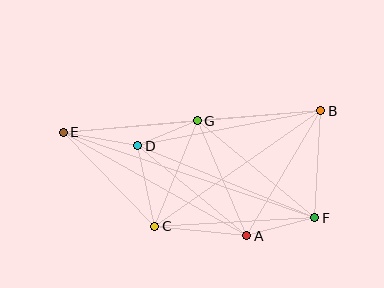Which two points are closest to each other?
Points D and G are closest to each other.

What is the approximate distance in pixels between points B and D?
The distance between B and D is approximately 186 pixels.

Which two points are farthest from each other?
Points E and F are farthest from each other.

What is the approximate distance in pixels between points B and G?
The distance between B and G is approximately 124 pixels.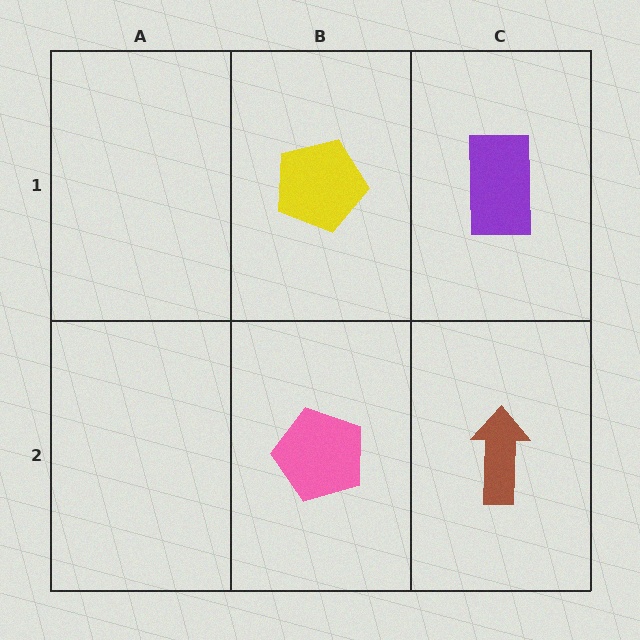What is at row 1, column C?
A purple rectangle.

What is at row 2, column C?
A brown arrow.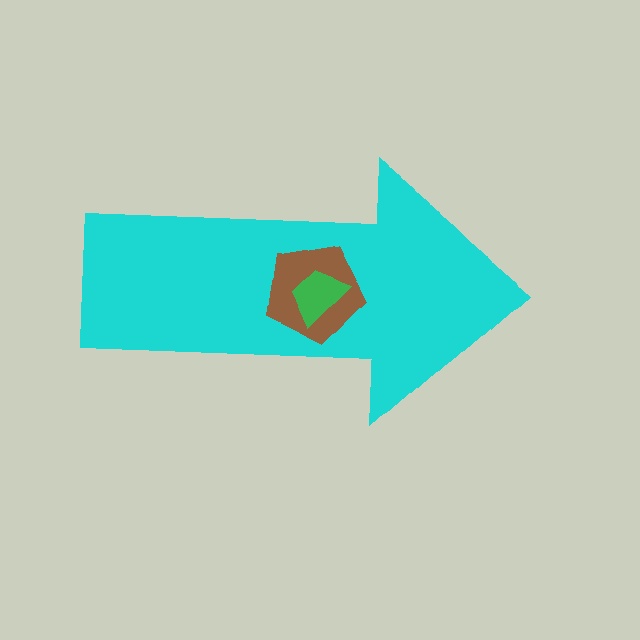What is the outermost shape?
The cyan arrow.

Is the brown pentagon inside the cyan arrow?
Yes.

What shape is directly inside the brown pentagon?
The green trapezoid.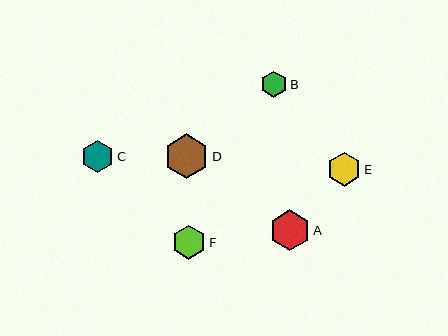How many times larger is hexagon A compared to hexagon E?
Hexagon A is approximately 1.2 times the size of hexagon E.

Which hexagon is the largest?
Hexagon D is the largest with a size of approximately 45 pixels.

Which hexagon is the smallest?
Hexagon B is the smallest with a size of approximately 26 pixels.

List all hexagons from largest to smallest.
From largest to smallest: D, A, E, F, C, B.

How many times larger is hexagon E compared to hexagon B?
Hexagon E is approximately 1.3 times the size of hexagon B.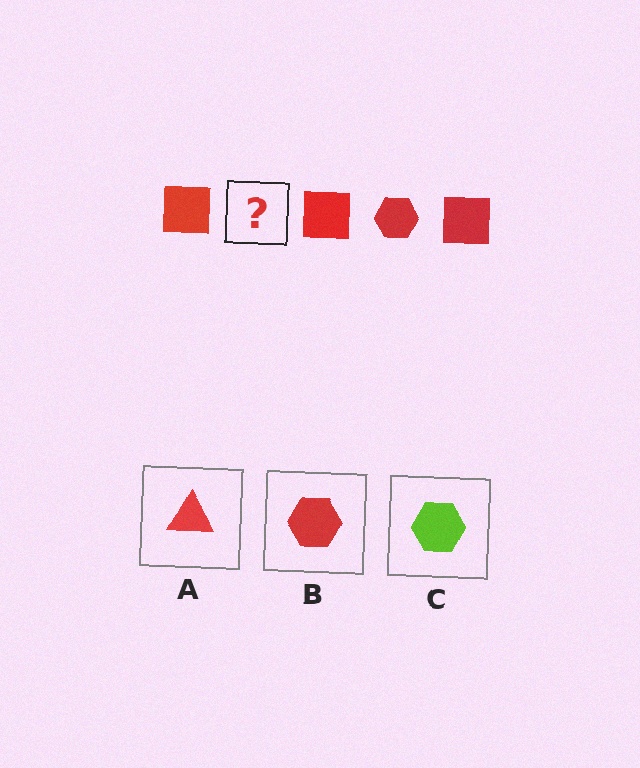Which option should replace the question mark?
Option B.